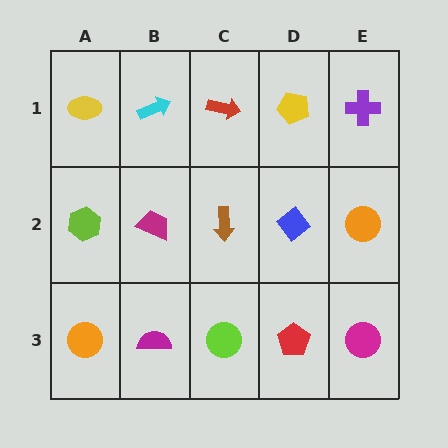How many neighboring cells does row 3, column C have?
3.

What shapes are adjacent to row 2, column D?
A yellow pentagon (row 1, column D), a red pentagon (row 3, column D), a brown arrow (row 2, column C), an orange circle (row 2, column E).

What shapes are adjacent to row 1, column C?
A brown arrow (row 2, column C), a cyan arrow (row 1, column B), a yellow pentagon (row 1, column D).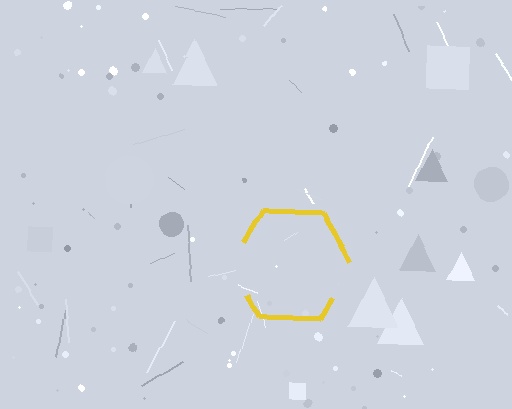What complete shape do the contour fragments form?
The contour fragments form a hexagon.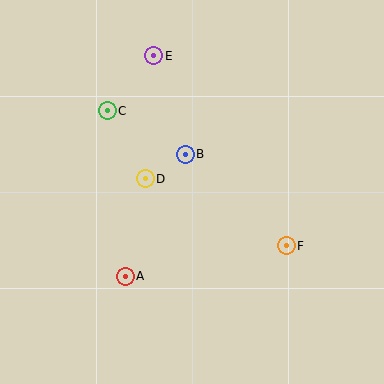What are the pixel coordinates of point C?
Point C is at (107, 111).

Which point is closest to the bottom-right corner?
Point F is closest to the bottom-right corner.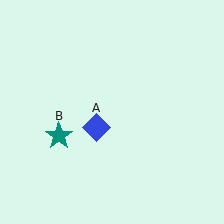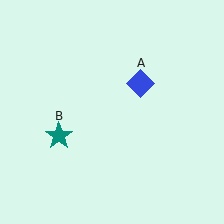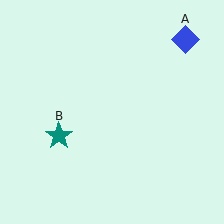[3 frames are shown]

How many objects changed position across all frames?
1 object changed position: blue diamond (object A).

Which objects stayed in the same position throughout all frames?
Teal star (object B) remained stationary.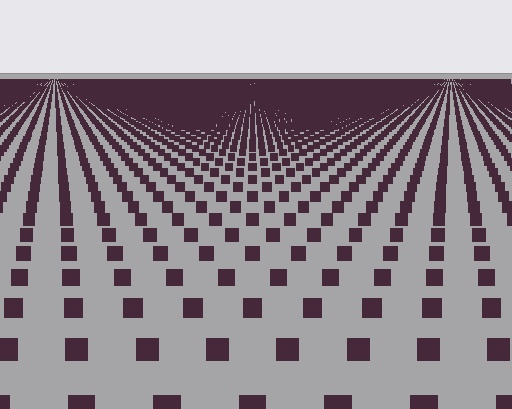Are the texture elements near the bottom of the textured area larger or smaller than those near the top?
Larger. Near the bottom, elements are closer to the viewer and appear at a bigger on-screen size.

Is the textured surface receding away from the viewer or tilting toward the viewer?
The surface is receding away from the viewer. Texture elements get smaller and denser toward the top.